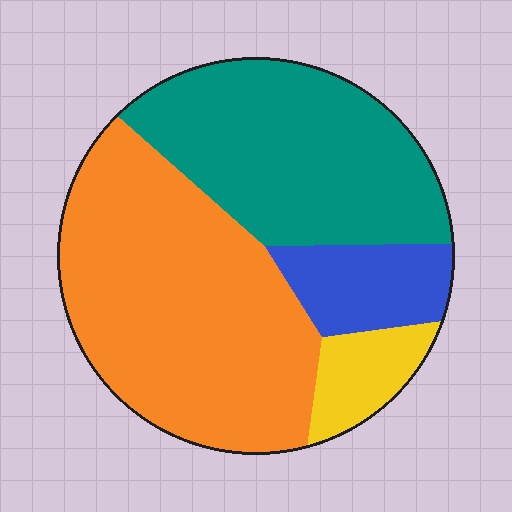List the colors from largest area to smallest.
From largest to smallest: orange, teal, blue, yellow.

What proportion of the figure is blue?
Blue covers 11% of the figure.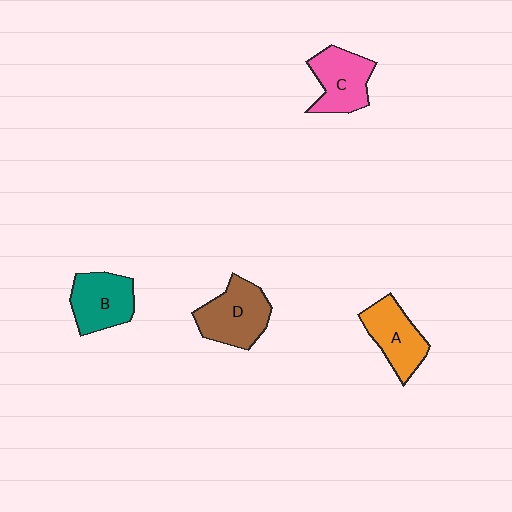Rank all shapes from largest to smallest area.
From largest to smallest: D (brown), C (pink), B (teal), A (orange).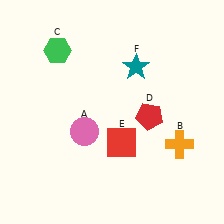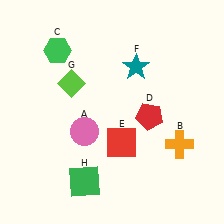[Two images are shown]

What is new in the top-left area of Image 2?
A lime diamond (G) was added in the top-left area of Image 2.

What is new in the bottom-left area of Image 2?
A green square (H) was added in the bottom-left area of Image 2.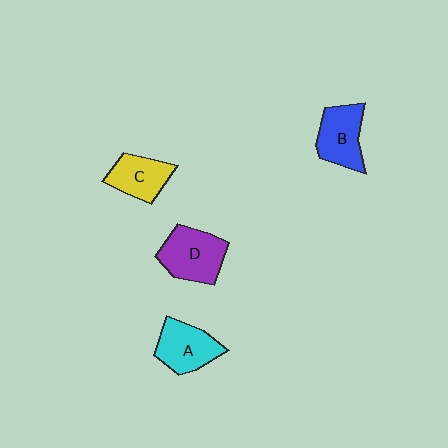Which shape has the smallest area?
Shape C (yellow).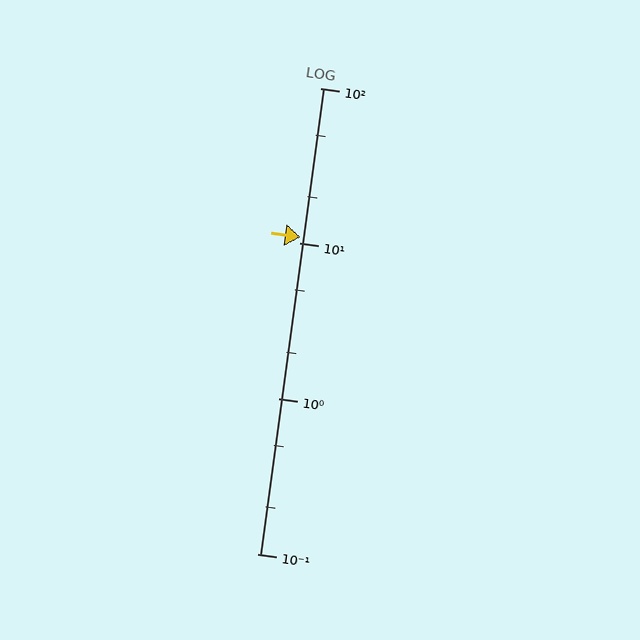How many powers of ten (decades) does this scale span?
The scale spans 3 decades, from 0.1 to 100.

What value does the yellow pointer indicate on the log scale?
The pointer indicates approximately 11.